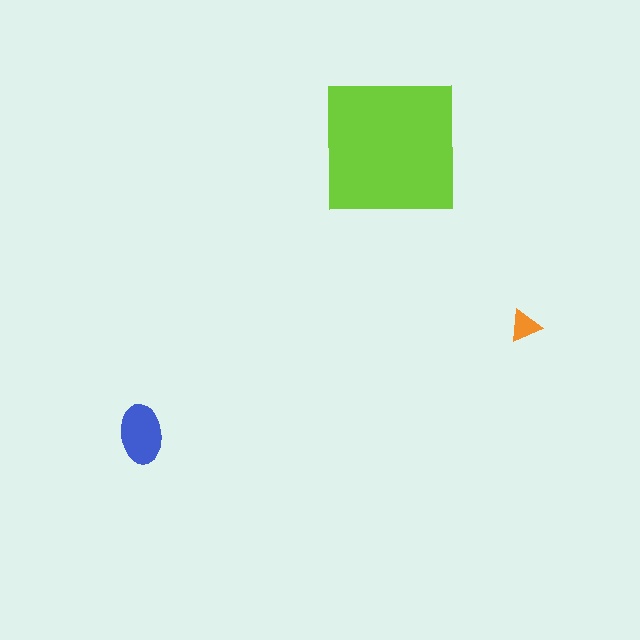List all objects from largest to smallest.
The lime square, the blue ellipse, the orange triangle.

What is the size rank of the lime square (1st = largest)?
1st.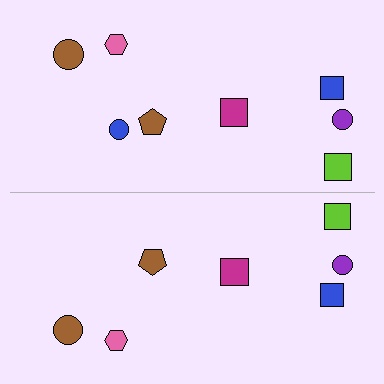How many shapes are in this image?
There are 15 shapes in this image.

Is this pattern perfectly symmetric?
No, the pattern is not perfectly symmetric. A blue circle is missing from the bottom side.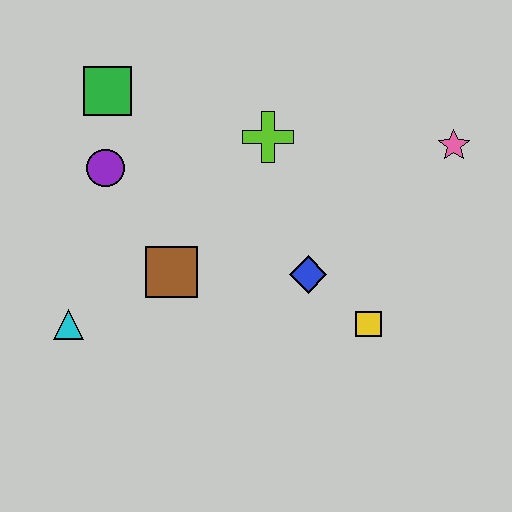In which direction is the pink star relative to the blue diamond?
The pink star is to the right of the blue diamond.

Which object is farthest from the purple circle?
The pink star is farthest from the purple circle.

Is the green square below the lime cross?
No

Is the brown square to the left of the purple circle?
No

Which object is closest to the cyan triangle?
The brown square is closest to the cyan triangle.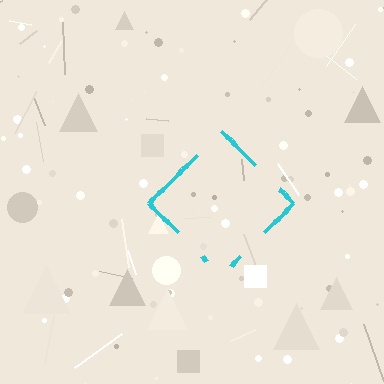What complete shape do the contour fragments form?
The contour fragments form a diamond.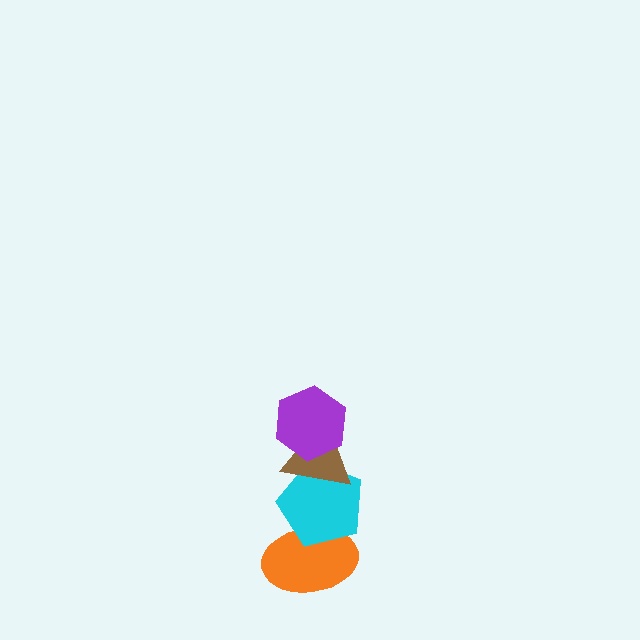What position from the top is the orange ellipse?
The orange ellipse is 4th from the top.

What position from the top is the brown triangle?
The brown triangle is 2nd from the top.